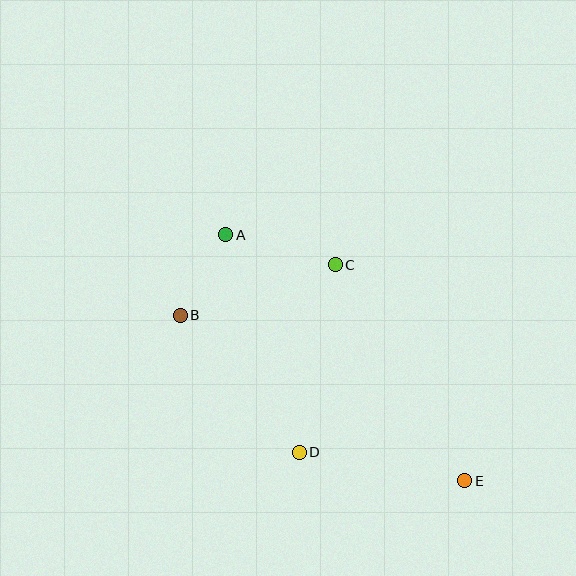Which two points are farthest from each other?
Points A and E are farthest from each other.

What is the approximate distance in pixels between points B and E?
The distance between B and E is approximately 329 pixels.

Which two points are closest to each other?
Points A and B are closest to each other.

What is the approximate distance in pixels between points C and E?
The distance between C and E is approximately 252 pixels.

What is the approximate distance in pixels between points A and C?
The distance between A and C is approximately 113 pixels.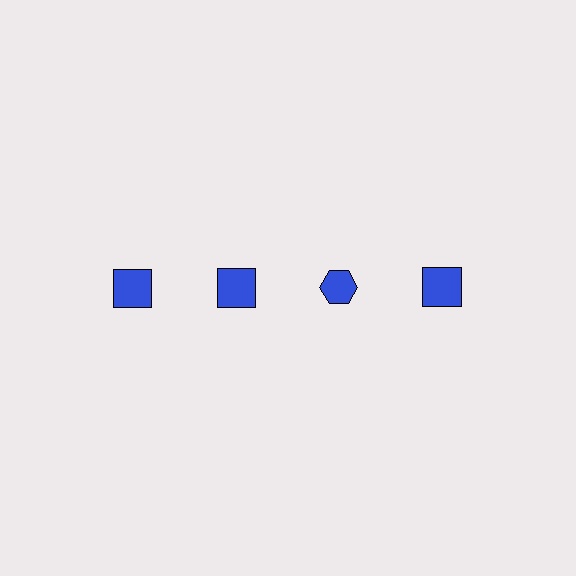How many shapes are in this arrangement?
There are 4 shapes arranged in a grid pattern.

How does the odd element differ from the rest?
It has a different shape: hexagon instead of square.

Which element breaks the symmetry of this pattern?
The blue hexagon in the top row, center column breaks the symmetry. All other shapes are blue squares.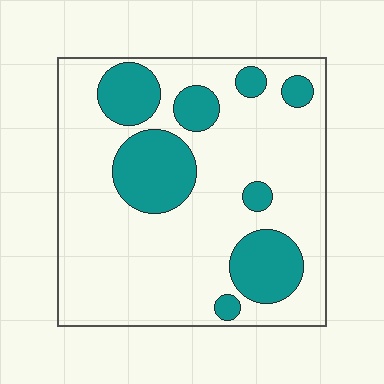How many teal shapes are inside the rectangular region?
8.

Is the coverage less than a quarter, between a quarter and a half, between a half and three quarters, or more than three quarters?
Less than a quarter.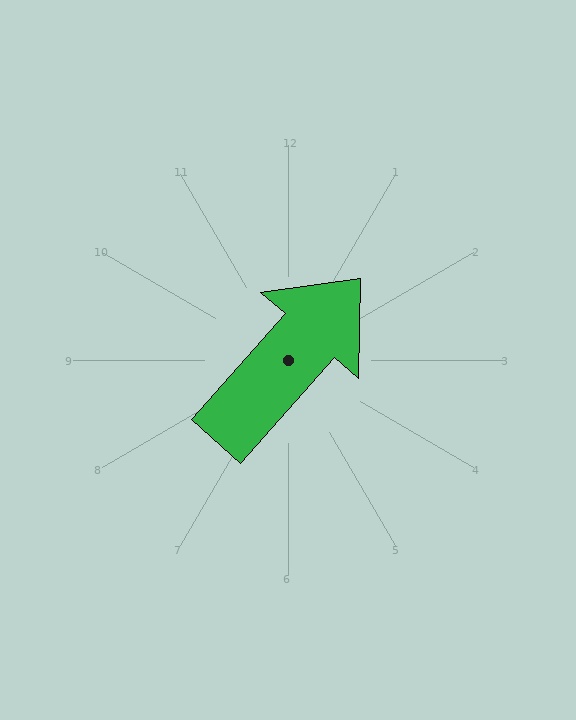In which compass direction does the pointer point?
Northeast.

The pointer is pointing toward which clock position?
Roughly 1 o'clock.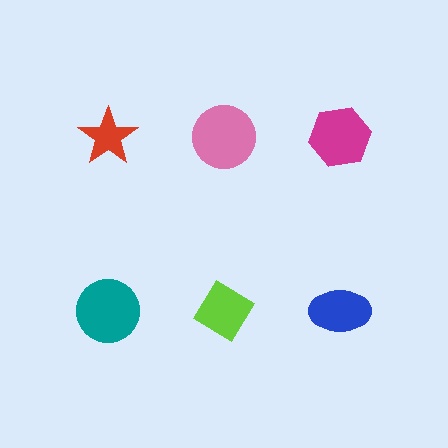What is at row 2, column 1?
A teal circle.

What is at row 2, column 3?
A blue ellipse.